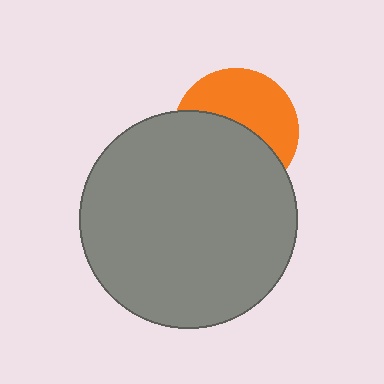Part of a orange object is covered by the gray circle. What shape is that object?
It is a circle.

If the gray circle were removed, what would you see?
You would see the complete orange circle.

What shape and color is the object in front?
The object in front is a gray circle.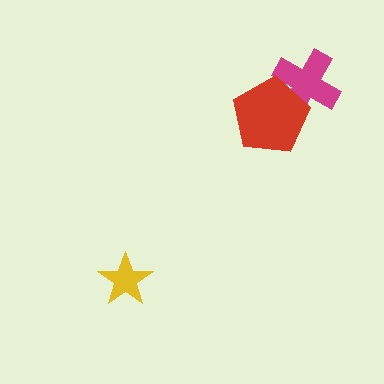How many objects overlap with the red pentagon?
1 object overlaps with the red pentagon.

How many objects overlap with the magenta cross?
1 object overlaps with the magenta cross.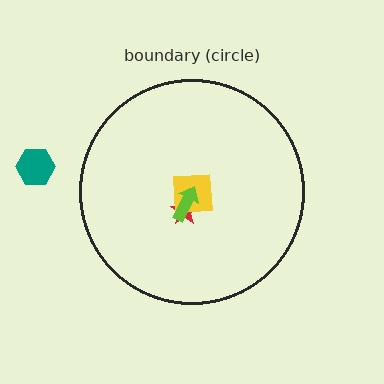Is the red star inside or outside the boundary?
Inside.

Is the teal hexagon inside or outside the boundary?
Outside.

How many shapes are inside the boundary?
3 inside, 1 outside.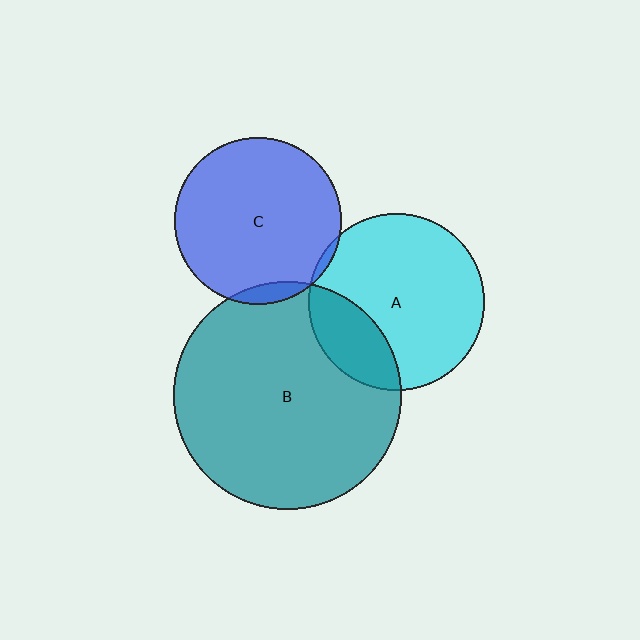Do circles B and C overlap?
Yes.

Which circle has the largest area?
Circle B (teal).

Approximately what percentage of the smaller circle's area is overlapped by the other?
Approximately 5%.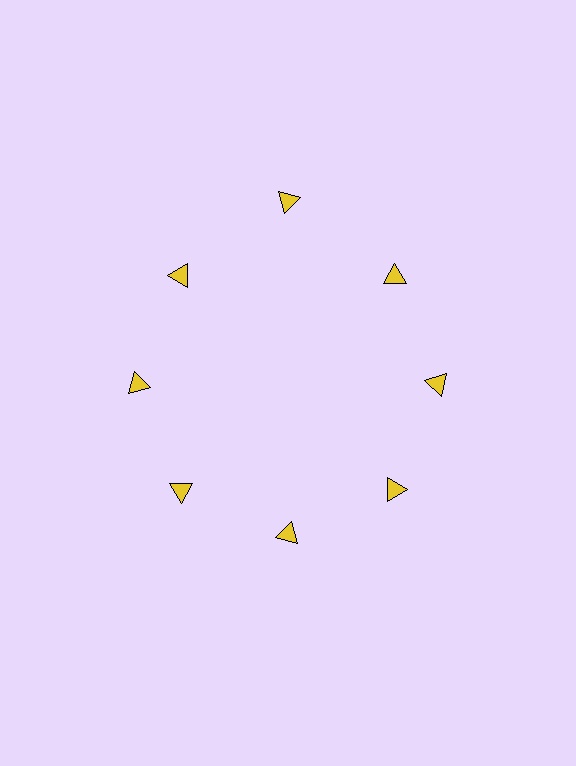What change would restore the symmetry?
The symmetry would be restored by moving it inward, back onto the ring so that all 8 triangles sit at equal angles and equal distance from the center.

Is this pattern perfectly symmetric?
No. The 8 yellow triangles are arranged in a ring, but one element near the 12 o'clock position is pushed outward from the center, breaking the 8-fold rotational symmetry.